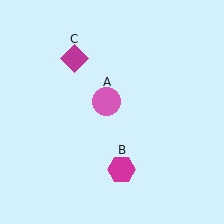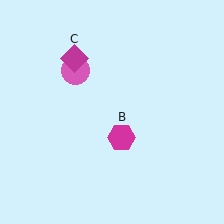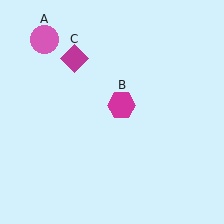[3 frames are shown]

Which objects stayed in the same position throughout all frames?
Magenta diamond (object C) remained stationary.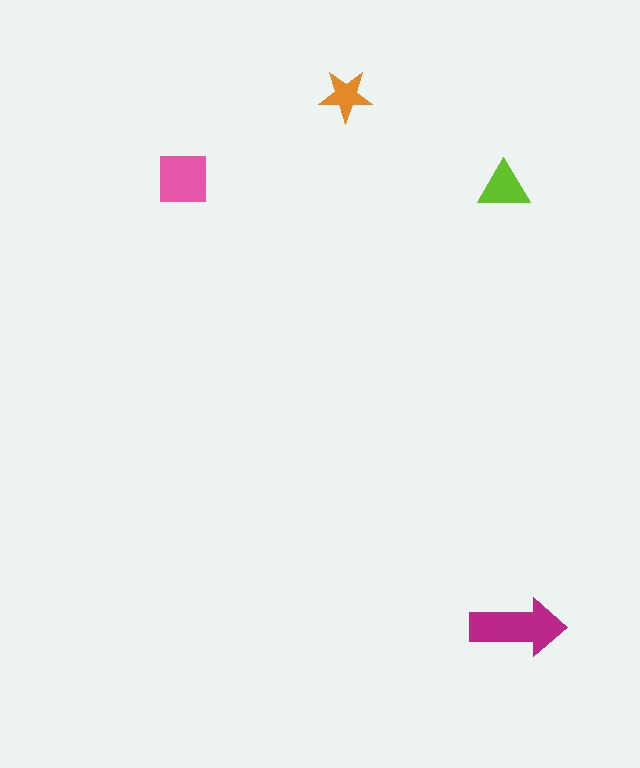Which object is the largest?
The magenta arrow.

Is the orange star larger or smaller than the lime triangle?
Smaller.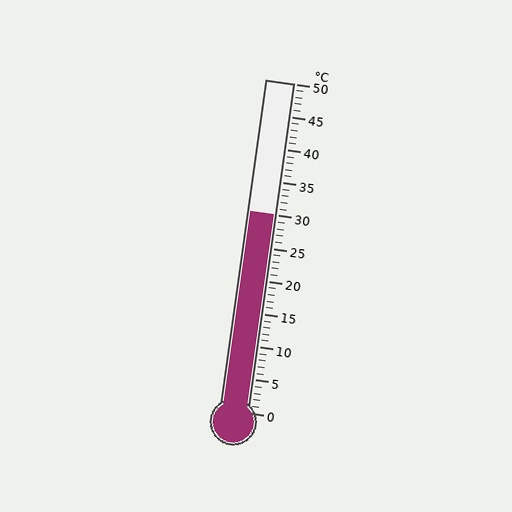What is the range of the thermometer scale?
The thermometer scale ranges from 0°C to 50°C.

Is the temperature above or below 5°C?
The temperature is above 5°C.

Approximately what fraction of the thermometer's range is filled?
The thermometer is filled to approximately 60% of its range.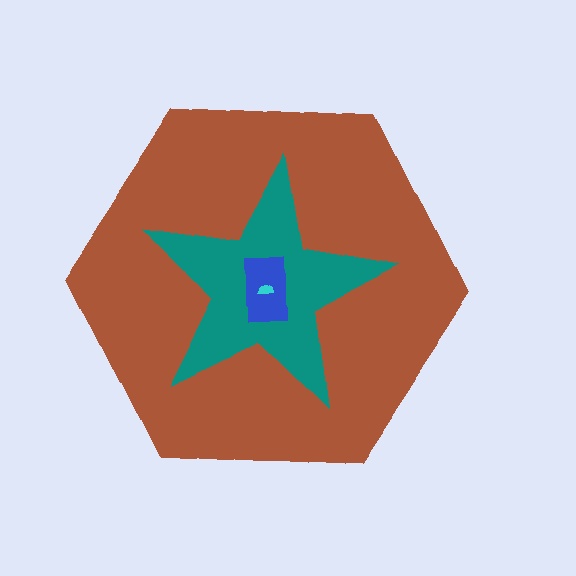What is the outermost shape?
The brown hexagon.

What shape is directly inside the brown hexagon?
The teal star.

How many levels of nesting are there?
4.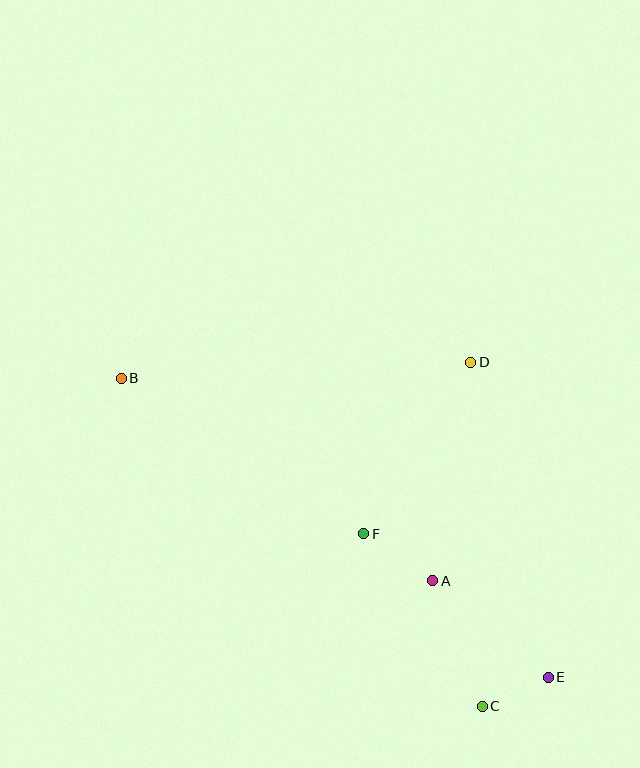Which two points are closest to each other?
Points C and E are closest to each other.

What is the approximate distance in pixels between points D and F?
The distance between D and F is approximately 202 pixels.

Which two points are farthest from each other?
Points B and E are farthest from each other.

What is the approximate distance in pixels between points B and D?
The distance between B and D is approximately 350 pixels.